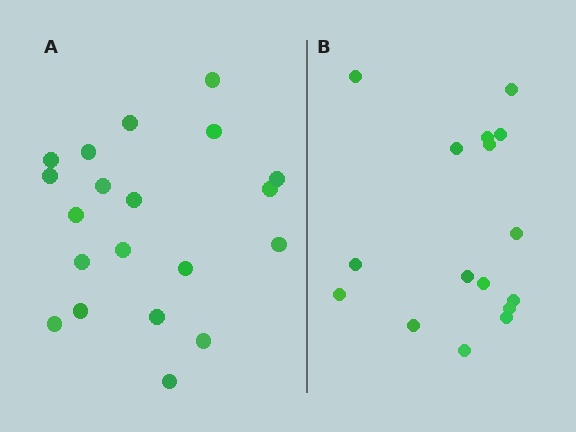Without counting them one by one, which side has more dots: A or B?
Region A (the left region) has more dots.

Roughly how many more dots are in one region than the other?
Region A has about 4 more dots than region B.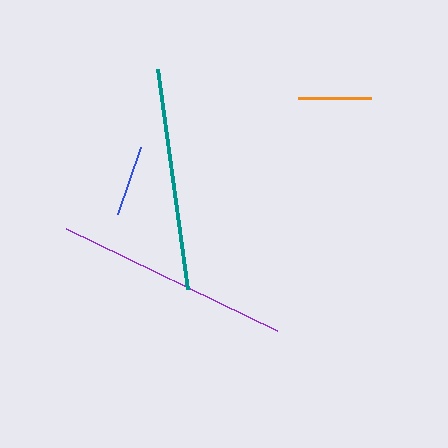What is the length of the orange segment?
The orange segment is approximately 73 pixels long.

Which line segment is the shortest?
The blue line is the shortest at approximately 71 pixels.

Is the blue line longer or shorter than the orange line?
The orange line is longer than the blue line.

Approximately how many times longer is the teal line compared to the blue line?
The teal line is approximately 3.1 times the length of the blue line.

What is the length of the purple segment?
The purple segment is approximately 235 pixels long.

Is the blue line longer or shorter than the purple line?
The purple line is longer than the blue line.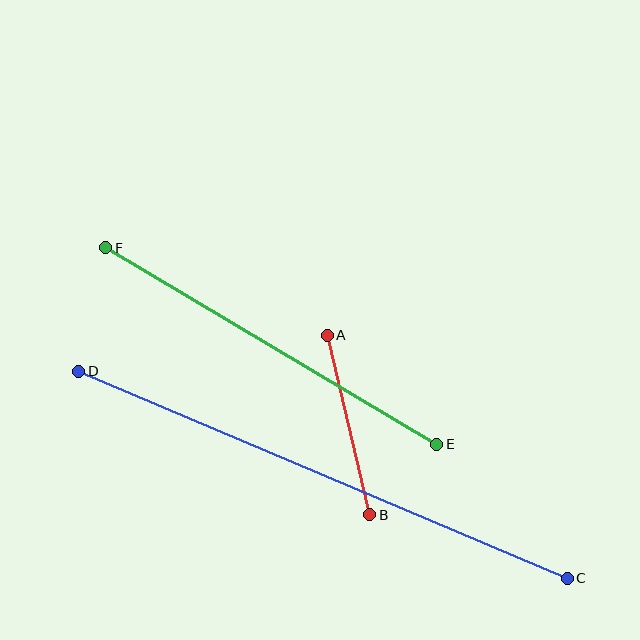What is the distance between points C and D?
The distance is approximately 531 pixels.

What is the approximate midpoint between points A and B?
The midpoint is at approximately (349, 425) pixels.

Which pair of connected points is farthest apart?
Points C and D are farthest apart.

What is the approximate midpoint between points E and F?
The midpoint is at approximately (271, 346) pixels.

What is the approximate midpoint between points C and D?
The midpoint is at approximately (323, 475) pixels.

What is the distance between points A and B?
The distance is approximately 184 pixels.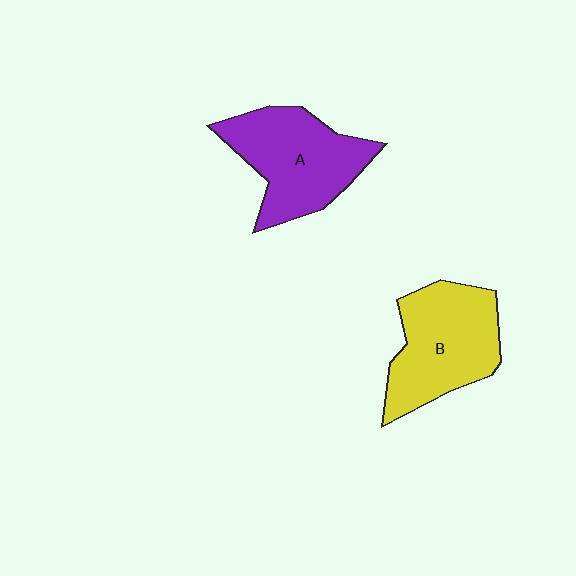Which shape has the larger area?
Shape A (purple).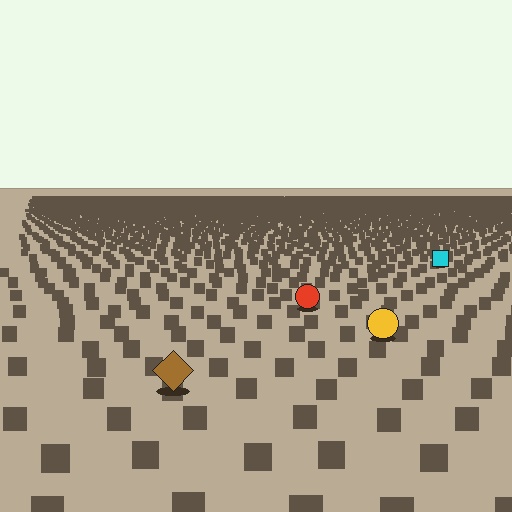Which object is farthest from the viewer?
The cyan square is farthest from the viewer. It appears smaller and the ground texture around it is denser.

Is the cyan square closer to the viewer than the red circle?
No. The red circle is closer — you can tell from the texture gradient: the ground texture is coarser near it.